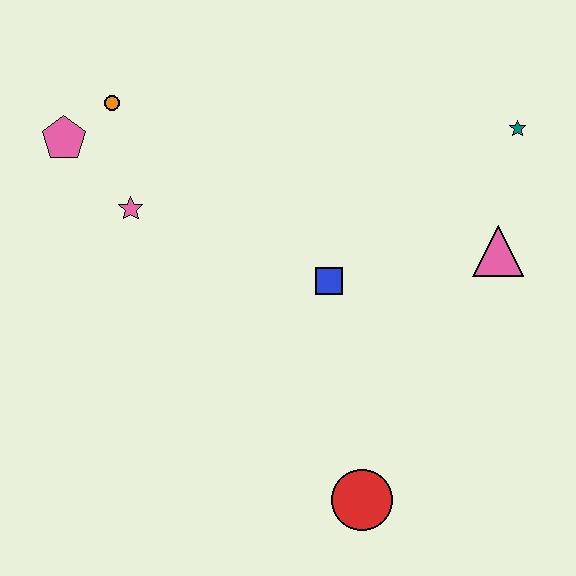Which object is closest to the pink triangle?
The teal star is closest to the pink triangle.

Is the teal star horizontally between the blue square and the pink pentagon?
No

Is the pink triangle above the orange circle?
No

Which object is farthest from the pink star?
The teal star is farthest from the pink star.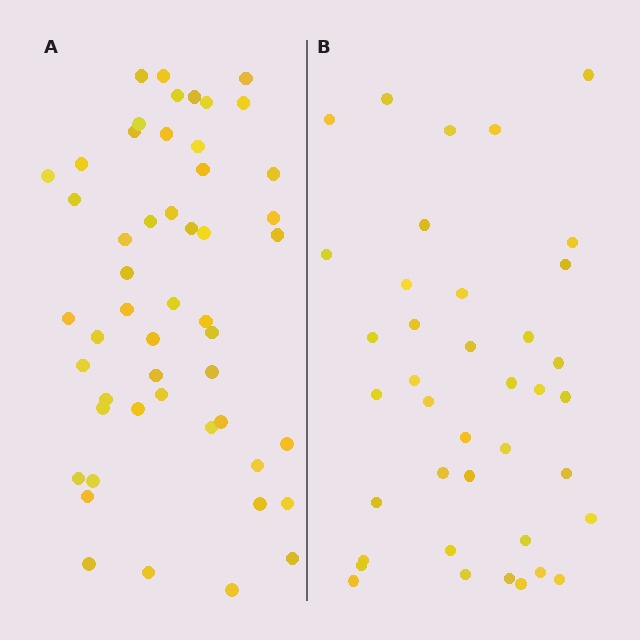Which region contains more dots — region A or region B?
Region A (the left region) has more dots.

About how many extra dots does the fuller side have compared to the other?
Region A has roughly 12 or so more dots than region B.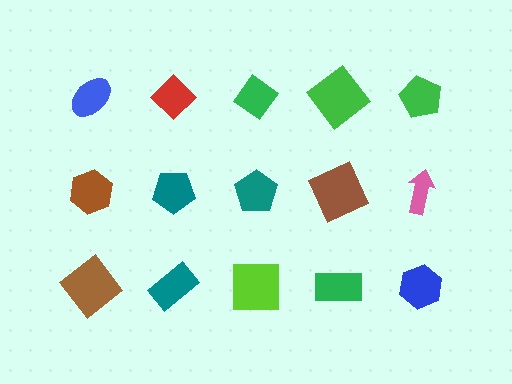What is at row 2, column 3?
A teal pentagon.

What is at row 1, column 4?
A green diamond.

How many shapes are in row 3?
5 shapes.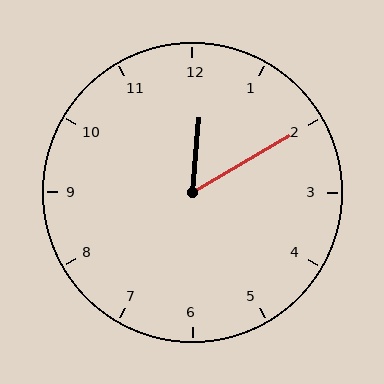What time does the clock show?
12:10.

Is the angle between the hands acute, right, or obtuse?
It is acute.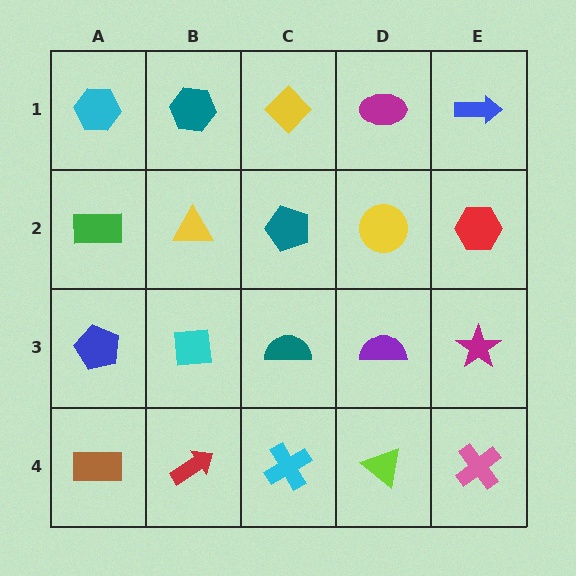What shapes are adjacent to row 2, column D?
A magenta ellipse (row 1, column D), a purple semicircle (row 3, column D), a teal pentagon (row 2, column C), a red hexagon (row 2, column E).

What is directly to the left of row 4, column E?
A lime triangle.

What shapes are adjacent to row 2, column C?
A yellow diamond (row 1, column C), a teal semicircle (row 3, column C), a yellow triangle (row 2, column B), a yellow circle (row 2, column D).